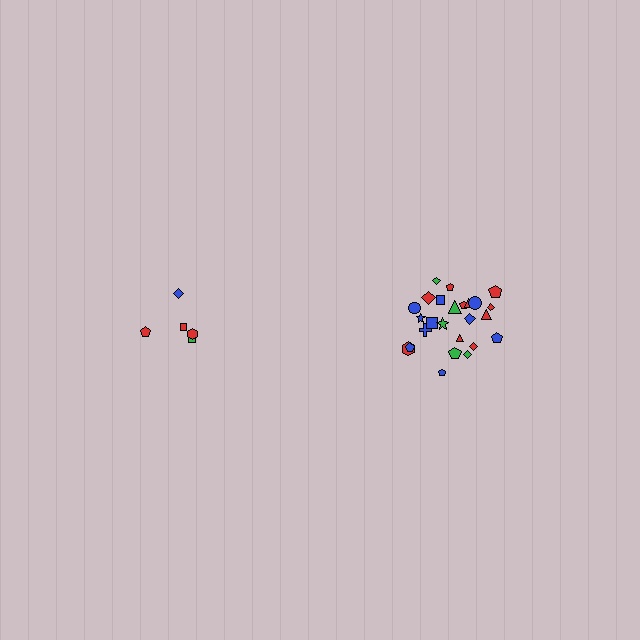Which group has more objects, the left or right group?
The right group.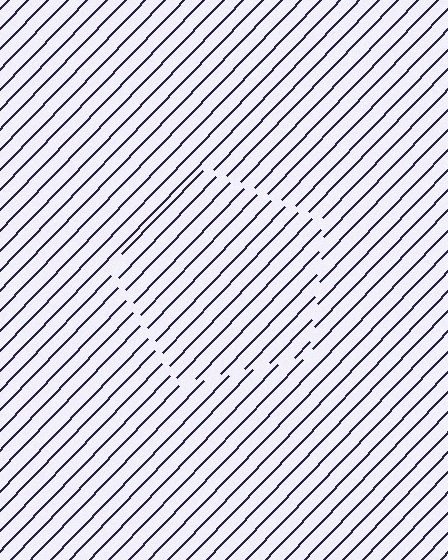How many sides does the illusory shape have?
5 sides — the line-ends trace a pentagon.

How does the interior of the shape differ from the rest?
The interior of the shape contains the same grating, shifted by half a period — the contour is defined by the phase discontinuity where line-ends from the inner and outer gratings abut.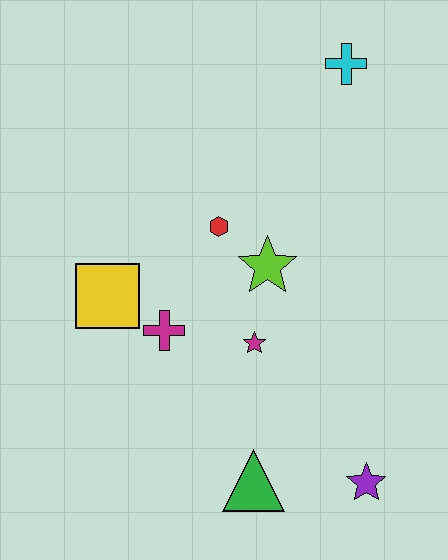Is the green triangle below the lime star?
Yes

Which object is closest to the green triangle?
The purple star is closest to the green triangle.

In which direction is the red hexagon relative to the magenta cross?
The red hexagon is above the magenta cross.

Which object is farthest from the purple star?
The cyan cross is farthest from the purple star.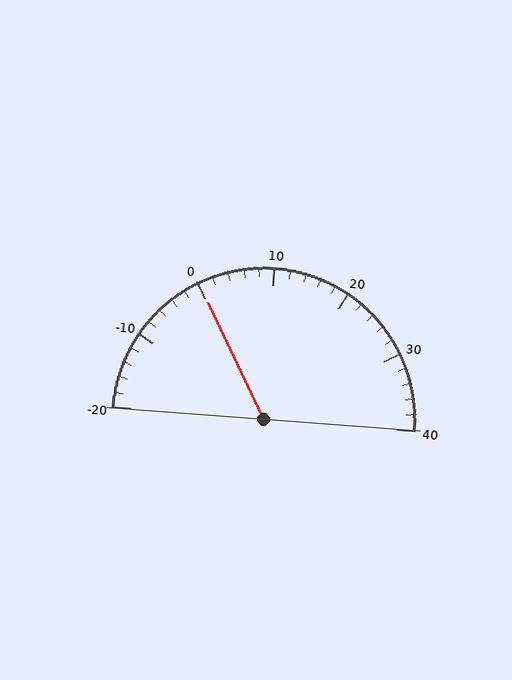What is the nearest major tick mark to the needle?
The nearest major tick mark is 0.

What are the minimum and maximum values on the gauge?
The gauge ranges from -20 to 40.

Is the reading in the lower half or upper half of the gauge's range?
The reading is in the lower half of the range (-20 to 40).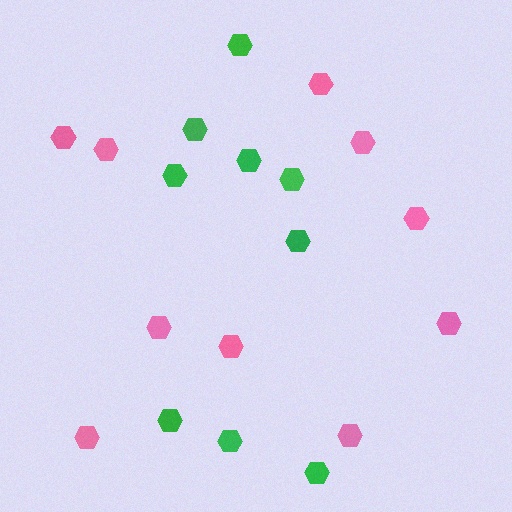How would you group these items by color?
There are 2 groups: one group of green hexagons (9) and one group of pink hexagons (10).